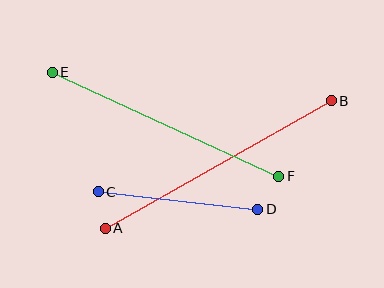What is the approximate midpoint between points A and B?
The midpoint is at approximately (218, 165) pixels.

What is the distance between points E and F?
The distance is approximately 249 pixels.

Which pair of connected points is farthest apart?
Points A and B are farthest apart.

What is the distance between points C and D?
The distance is approximately 161 pixels.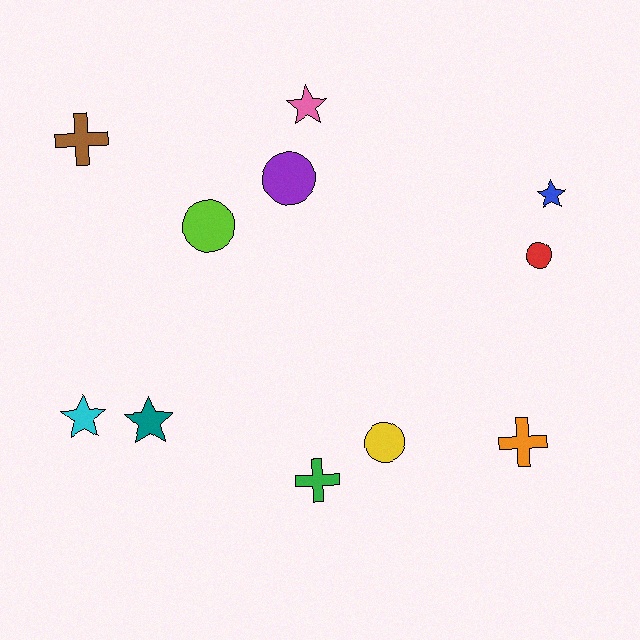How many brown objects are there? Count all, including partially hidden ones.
There is 1 brown object.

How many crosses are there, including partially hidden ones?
There are 3 crosses.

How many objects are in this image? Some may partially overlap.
There are 11 objects.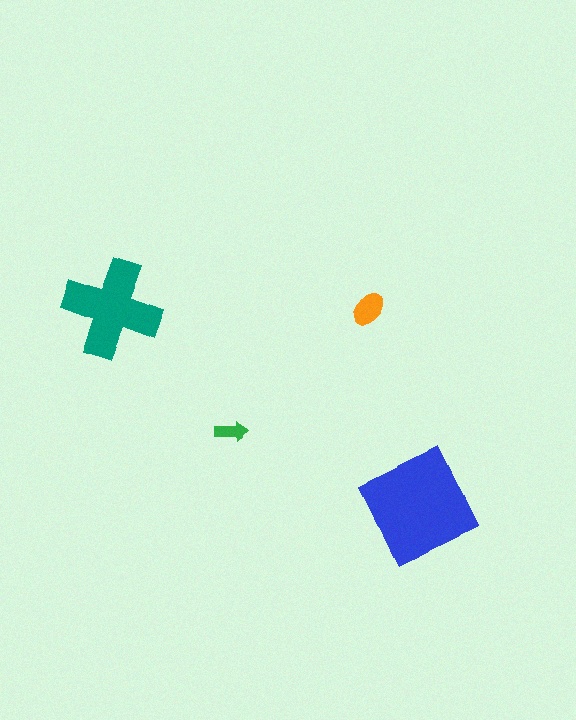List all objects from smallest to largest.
The green arrow, the orange ellipse, the teal cross, the blue diamond.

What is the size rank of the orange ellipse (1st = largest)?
3rd.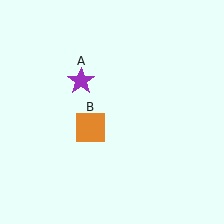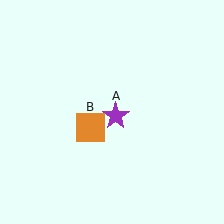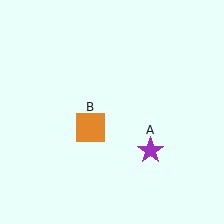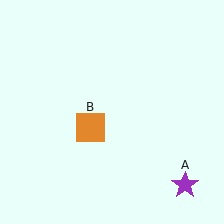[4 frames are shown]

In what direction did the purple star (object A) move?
The purple star (object A) moved down and to the right.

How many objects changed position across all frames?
1 object changed position: purple star (object A).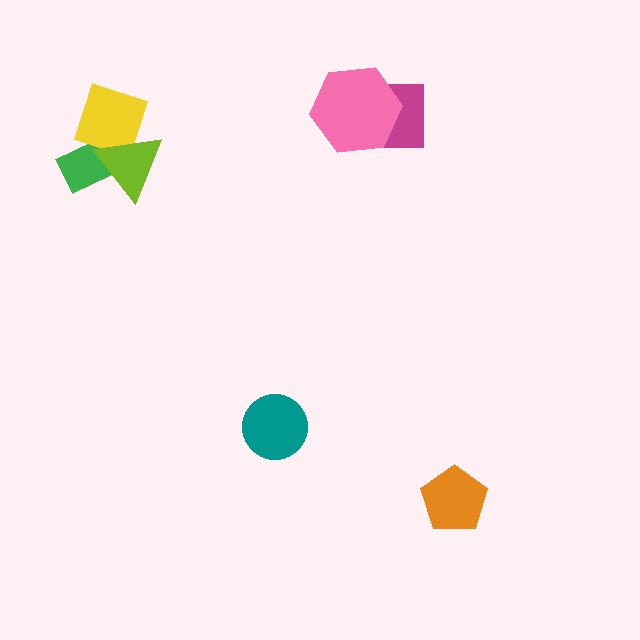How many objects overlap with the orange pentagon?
0 objects overlap with the orange pentagon.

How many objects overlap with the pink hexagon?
1 object overlaps with the pink hexagon.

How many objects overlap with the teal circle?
0 objects overlap with the teal circle.